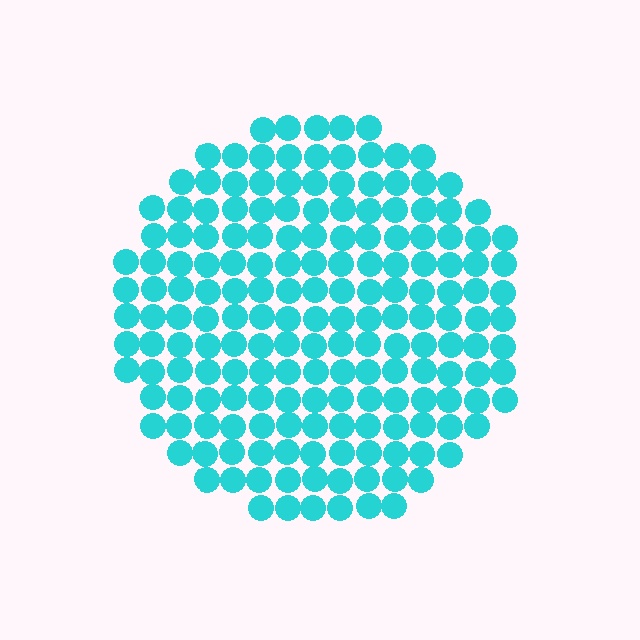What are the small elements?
The small elements are circles.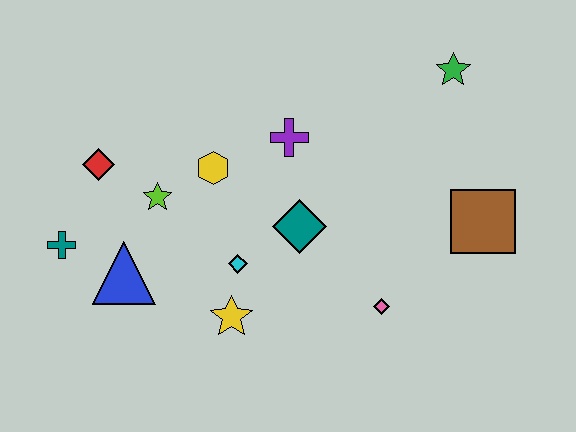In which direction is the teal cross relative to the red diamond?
The teal cross is below the red diamond.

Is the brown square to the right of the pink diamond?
Yes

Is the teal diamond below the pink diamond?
No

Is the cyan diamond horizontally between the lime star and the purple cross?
Yes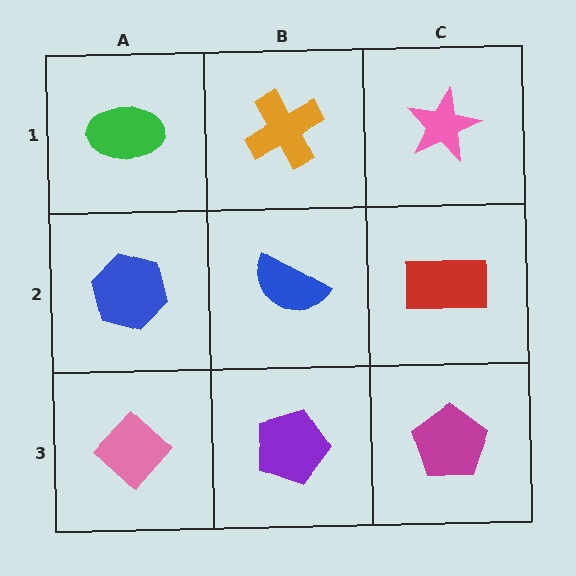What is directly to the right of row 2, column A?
A blue semicircle.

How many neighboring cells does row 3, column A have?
2.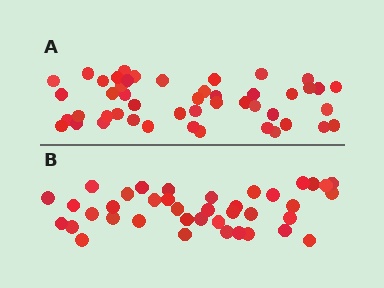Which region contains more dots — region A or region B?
Region A (the top region) has more dots.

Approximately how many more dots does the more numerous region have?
Region A has roughly 8 or so more dots than region B.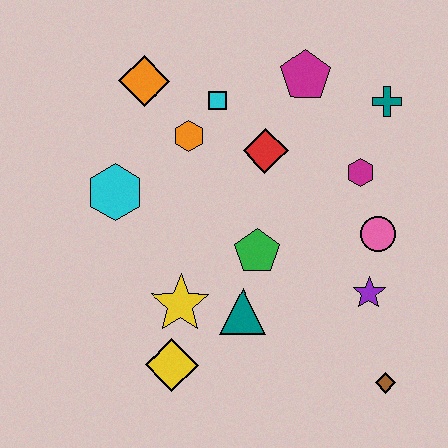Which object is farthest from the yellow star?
The teal cross is farthest from the yellow star.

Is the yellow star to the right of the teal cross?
No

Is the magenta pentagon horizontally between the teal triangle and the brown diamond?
Yes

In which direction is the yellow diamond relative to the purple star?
The yellow diamond is to the left of the purple star.